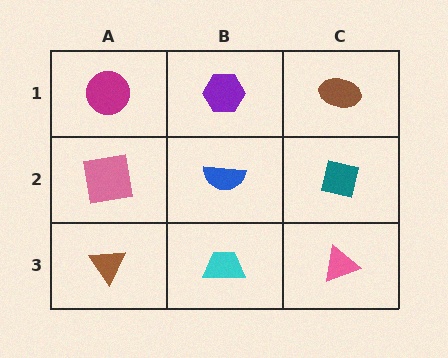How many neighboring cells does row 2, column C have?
3.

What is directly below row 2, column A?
A brown triangle.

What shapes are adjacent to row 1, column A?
A pink square (row 2, column A), a purple hexagon (row 1, column B).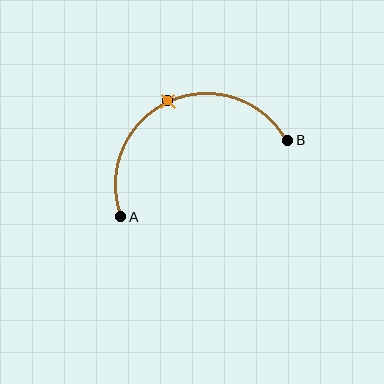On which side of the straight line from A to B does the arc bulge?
The arc bulges above the straight line connecting A and B.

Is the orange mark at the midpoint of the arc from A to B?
Yes. The orange mark lies on the arc at equal arc-length from both A and B — it is the arc midpoint.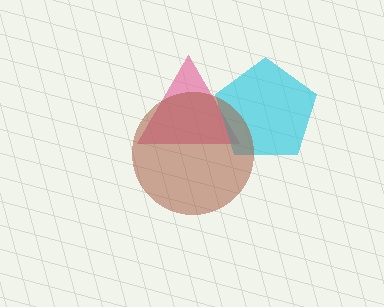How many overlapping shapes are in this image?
There are 3 overlapping shapes in the image.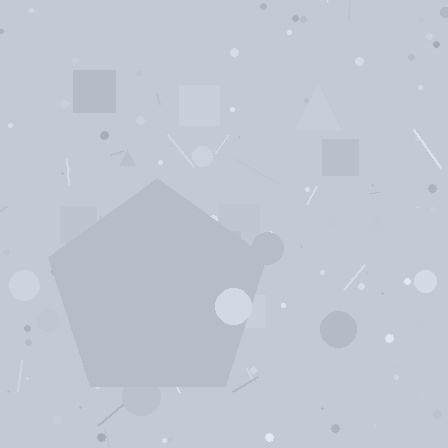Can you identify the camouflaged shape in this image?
The camouflaged shape is a pentagon.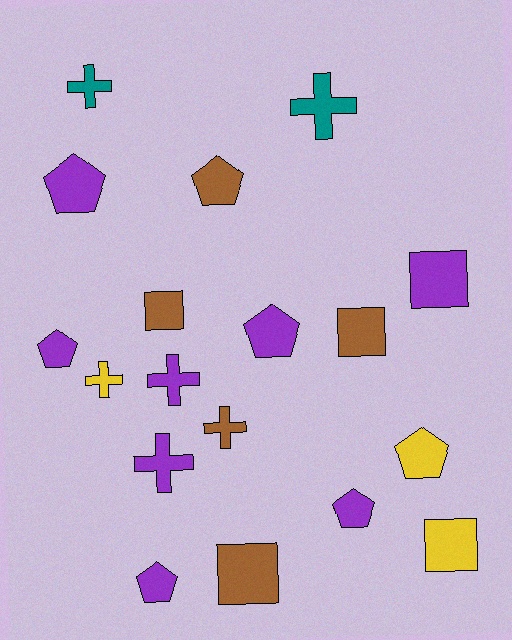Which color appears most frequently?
Purple, with 8 objects.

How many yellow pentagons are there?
There is 1 yellow pentagon.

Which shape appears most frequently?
Pentagon, with 7 objects.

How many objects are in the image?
There are 18 objects.